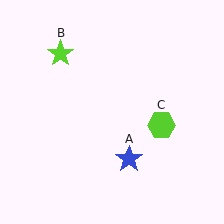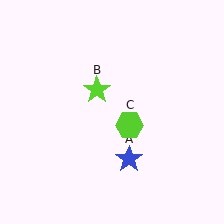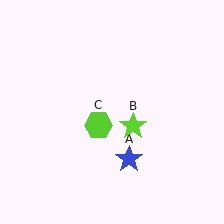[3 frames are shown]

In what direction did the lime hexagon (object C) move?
The lime hexagon (object C) moved left.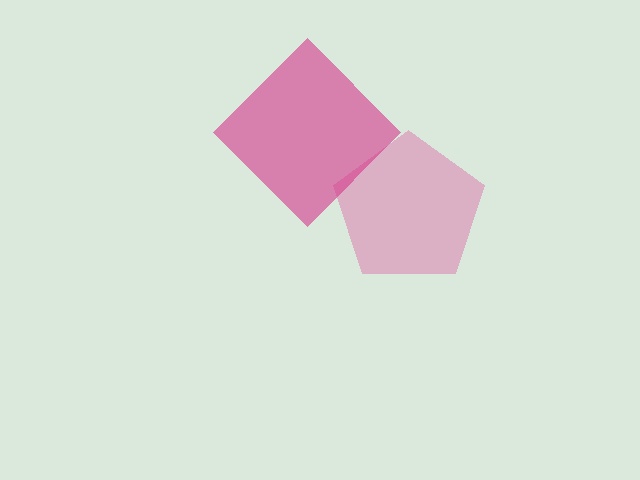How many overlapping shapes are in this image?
There are 2 overlapping shapes in the image.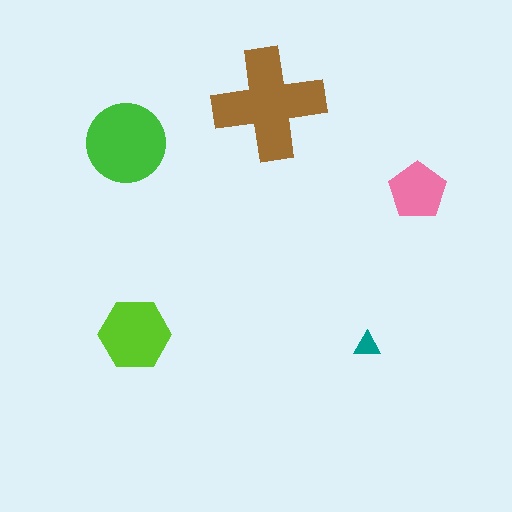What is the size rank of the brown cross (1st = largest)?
1st.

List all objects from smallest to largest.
The teal triangle, the pink pentagon, the lime hexagon, the green circle, the brown cross.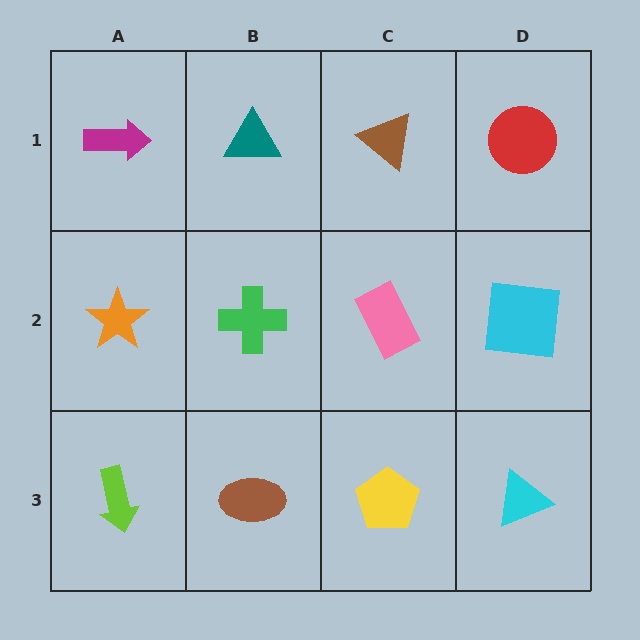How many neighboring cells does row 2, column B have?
4.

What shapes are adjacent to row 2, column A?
A magenta arrow (row 1, column A), a lime arrow (row 3, column A), a green cross (row 2, column B).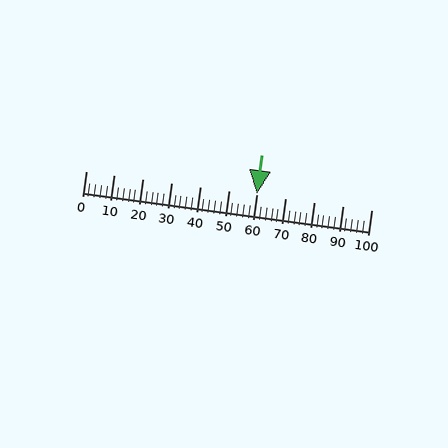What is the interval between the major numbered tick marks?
The major tick marks are spaced 10 units apart.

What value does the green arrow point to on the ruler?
The green arrow points to approximately 60.